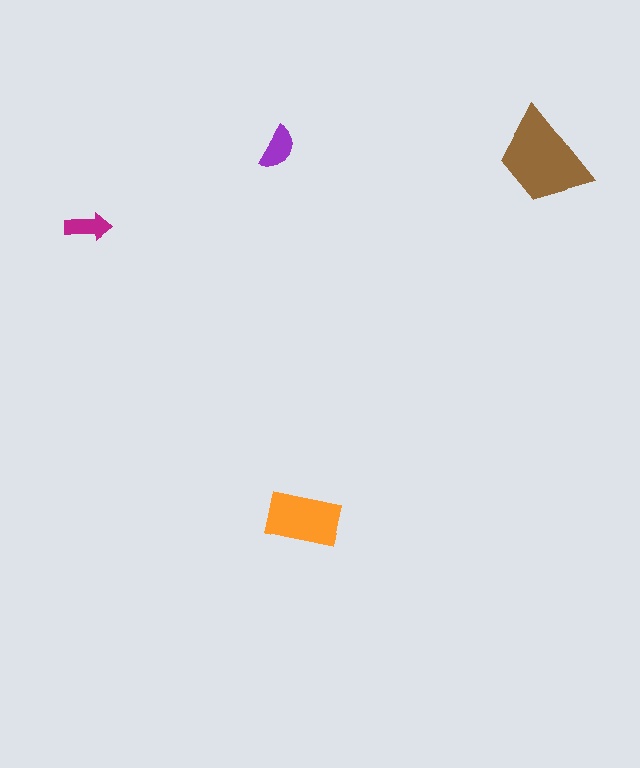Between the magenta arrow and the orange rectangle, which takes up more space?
The orange rectangle.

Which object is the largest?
The brown trapezoid.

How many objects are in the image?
There are 4 objects in the image.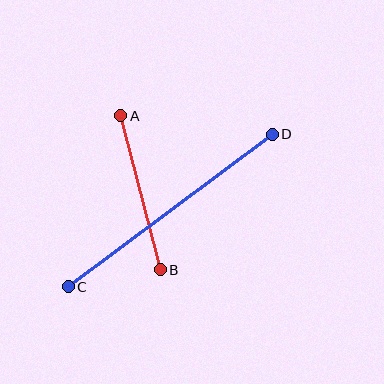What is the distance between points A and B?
The distance is approximately 159 pixels.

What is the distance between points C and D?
The distance is approximately 255 pixels.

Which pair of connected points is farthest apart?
Points C and D are farthest apart.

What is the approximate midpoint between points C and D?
The midpoint is at approximately (170, 210) pixels.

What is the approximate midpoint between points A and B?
The midpoint is at approximately (140, 193) pixels.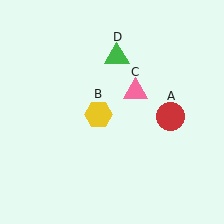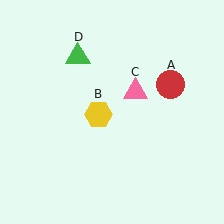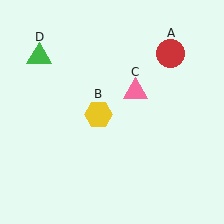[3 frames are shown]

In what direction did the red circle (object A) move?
The red circle (object A) moved up.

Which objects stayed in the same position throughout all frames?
Yellow hexagon (object B) and pink triangle (object C) remained stationary.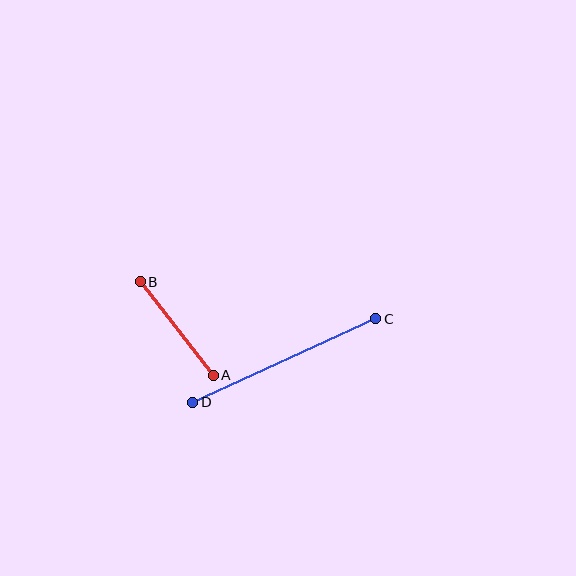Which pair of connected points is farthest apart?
Points C and D are farthest apart.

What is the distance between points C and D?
The distance is approximately 201 pixels.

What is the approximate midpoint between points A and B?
The midpoint is at approximately (177, 329) pixels.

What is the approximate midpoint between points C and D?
The midpoint is at approximately (284, 361) pixels.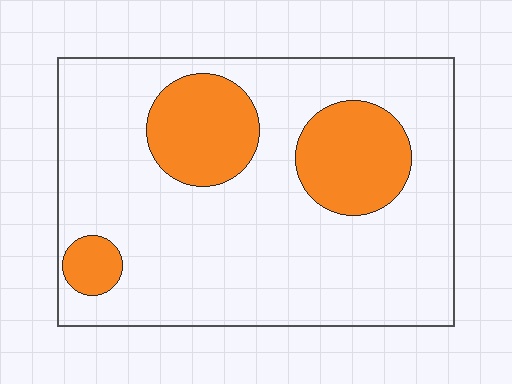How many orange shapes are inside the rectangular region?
3.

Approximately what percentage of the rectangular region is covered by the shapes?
Approximately 20%.